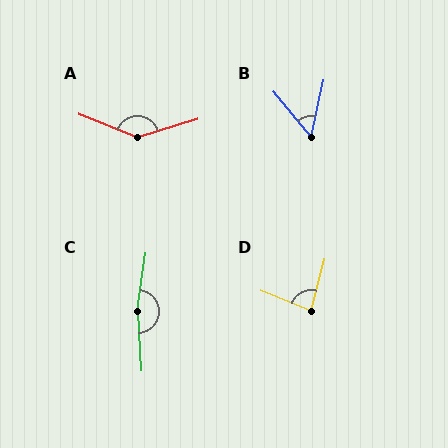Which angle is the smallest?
B, at approximately 52 degrees.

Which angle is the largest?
C, at approximately 168 degrees.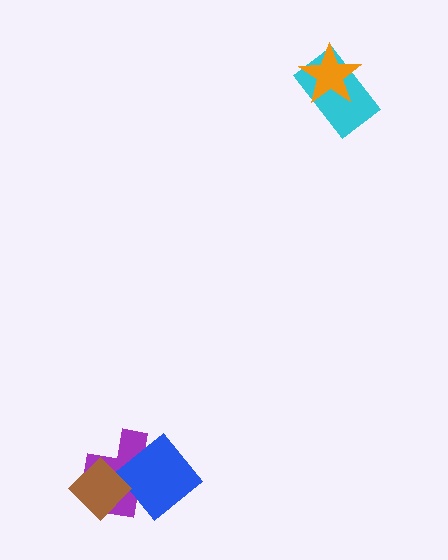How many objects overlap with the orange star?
1 object overlaps with the orange star.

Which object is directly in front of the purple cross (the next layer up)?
The blue diamond is directly in front of the purple cross.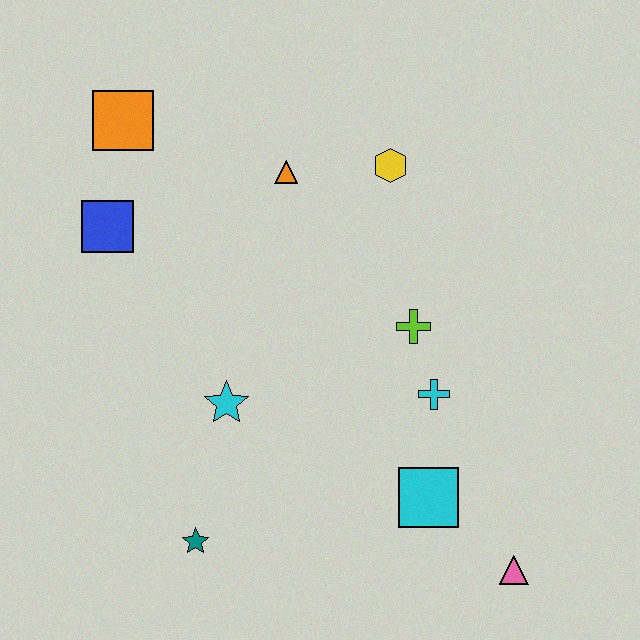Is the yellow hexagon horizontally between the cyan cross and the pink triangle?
No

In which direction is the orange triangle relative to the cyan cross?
The orange triangle is above the cyan cross.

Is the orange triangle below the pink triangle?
No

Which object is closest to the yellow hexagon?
The orange triangle is closest to the yellow hexagon.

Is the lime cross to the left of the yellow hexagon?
No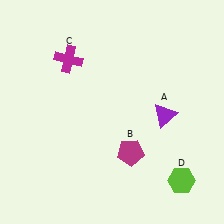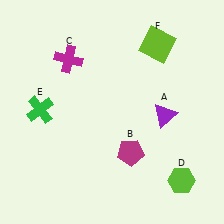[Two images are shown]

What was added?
A green cross (E), a lime square (F) were added in Image 2.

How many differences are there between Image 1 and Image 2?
There are 2 differences between the two images.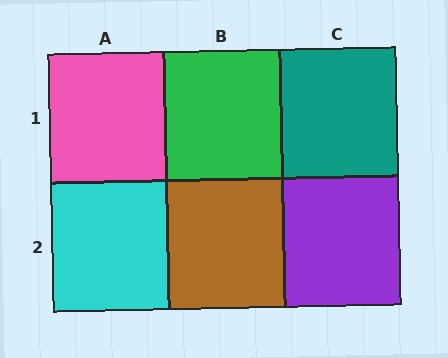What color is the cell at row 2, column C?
Purple.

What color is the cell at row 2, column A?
Cyan.